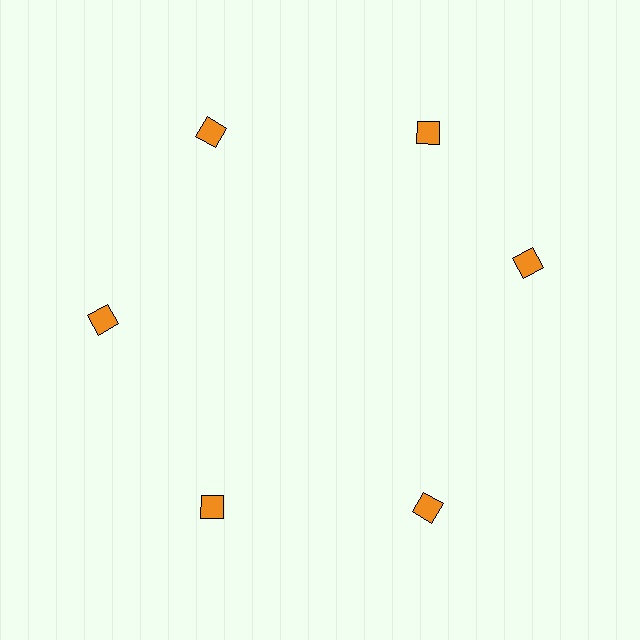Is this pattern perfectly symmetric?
No. The 6 orange squares are arranged in a ring, but one element near the 3 o'clock position is rotated out of alignment along the ring, breaking the 6-fold rotational symmetry.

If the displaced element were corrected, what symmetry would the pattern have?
It would have 6-fold rotational symmetry — the pattern would map onto itself every 60 degrees.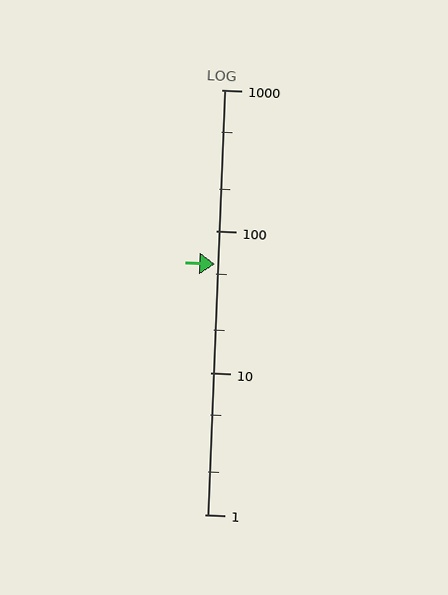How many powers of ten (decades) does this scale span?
The scale spans 3 decades, from 1 to 1000.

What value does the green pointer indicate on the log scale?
The pointer indicates approximately 59.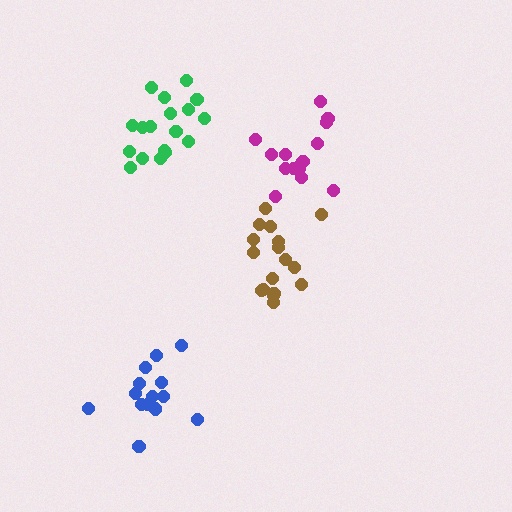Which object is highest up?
The green cluster is topmost.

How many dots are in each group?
Group 1: 17 dots, Group 2: 14 dots, Group 3: 15 dots, Group 4: 18 dots (64 total).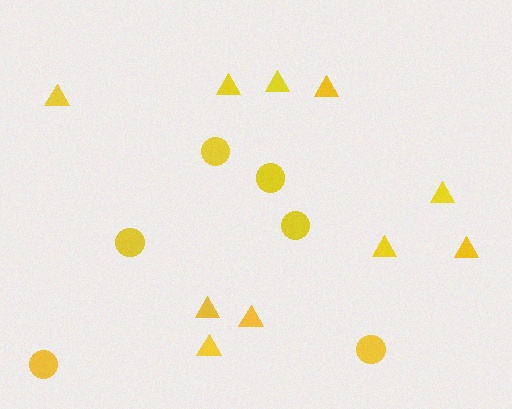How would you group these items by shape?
There are 2 groups: one group of circles (6) and one group of triangles (10).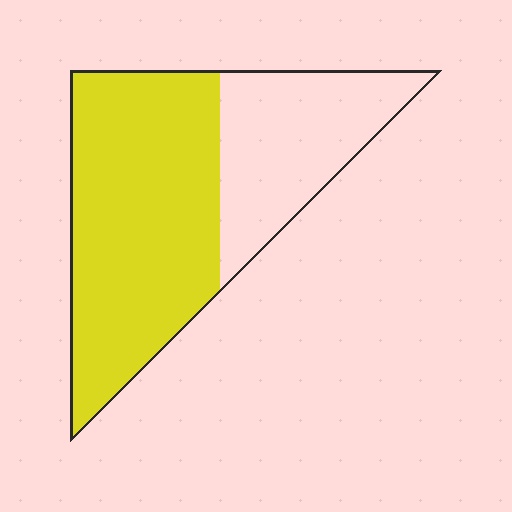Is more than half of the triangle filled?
Yes.